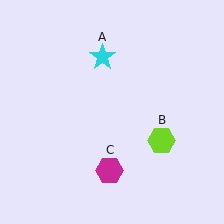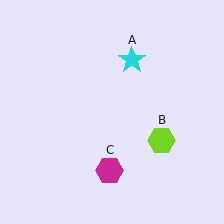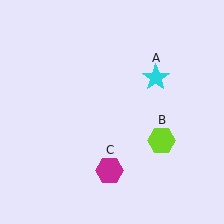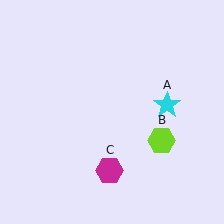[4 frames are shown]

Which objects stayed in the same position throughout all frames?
Lime hexagon (object B) and magenta hexagon (object C) remained stationary.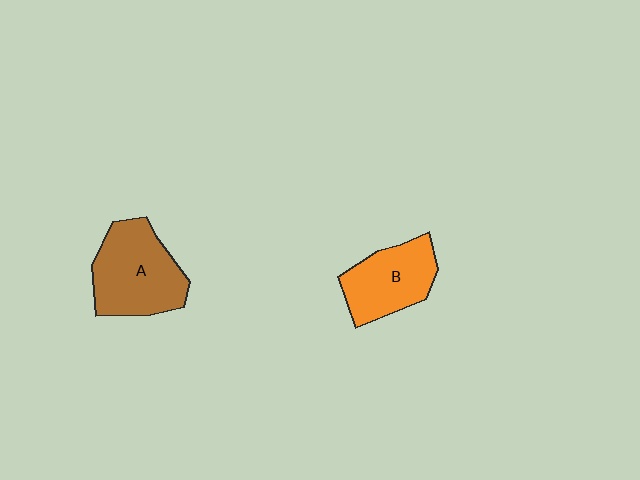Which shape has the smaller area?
Shape B (orange).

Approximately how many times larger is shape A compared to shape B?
Approximately 1.3 times.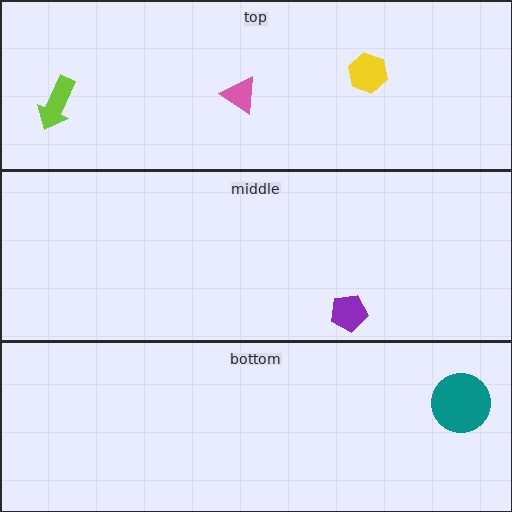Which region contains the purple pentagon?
The middle region.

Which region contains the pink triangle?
The top region.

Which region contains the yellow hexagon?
The top region.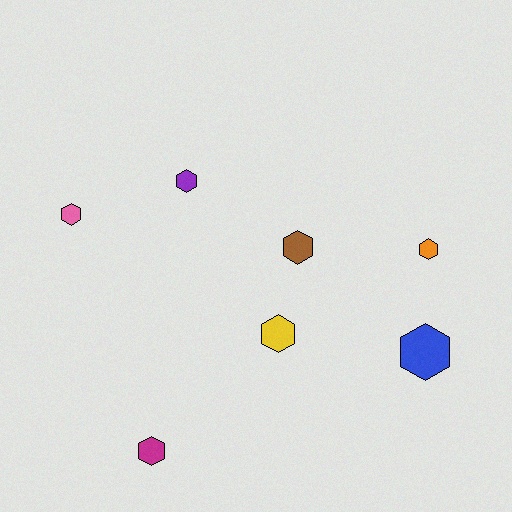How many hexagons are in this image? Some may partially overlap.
There are 7 hexagons.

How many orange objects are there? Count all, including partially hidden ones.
There is 1 orange object.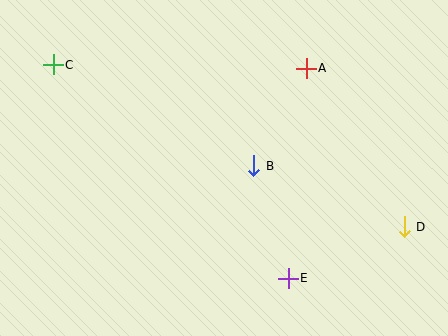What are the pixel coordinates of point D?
Point D is at (404, 227).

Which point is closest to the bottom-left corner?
Point C is closest to the bottom-left corner.